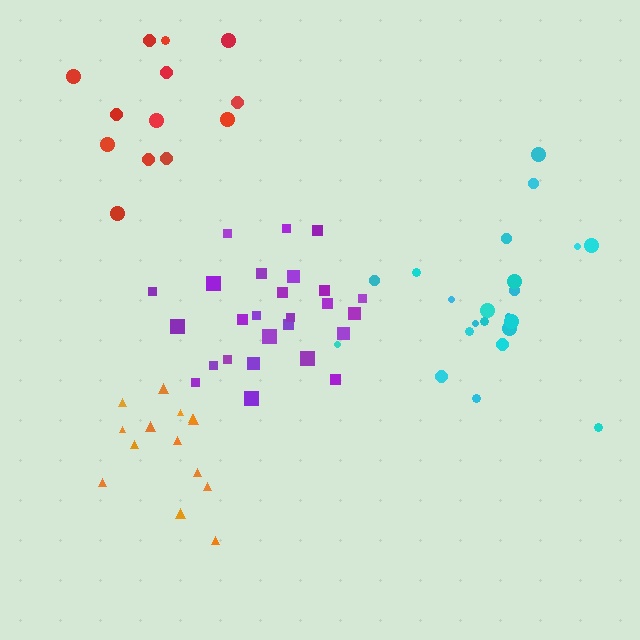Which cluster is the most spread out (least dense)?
Red.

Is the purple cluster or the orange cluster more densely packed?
Purple.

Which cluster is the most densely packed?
Purple.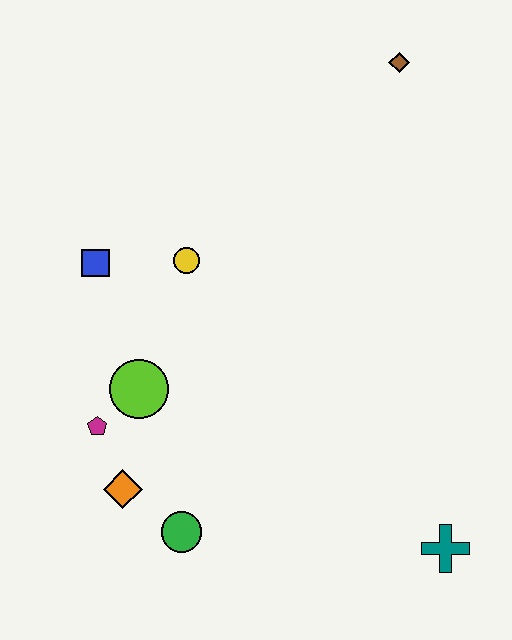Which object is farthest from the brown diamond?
The green circle is farthest from the brown diamond.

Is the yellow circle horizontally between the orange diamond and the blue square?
No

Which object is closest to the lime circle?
The magenta pentagon is closest to the lime circle.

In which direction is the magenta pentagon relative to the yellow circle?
The magenta pentagon is below the yellow circle.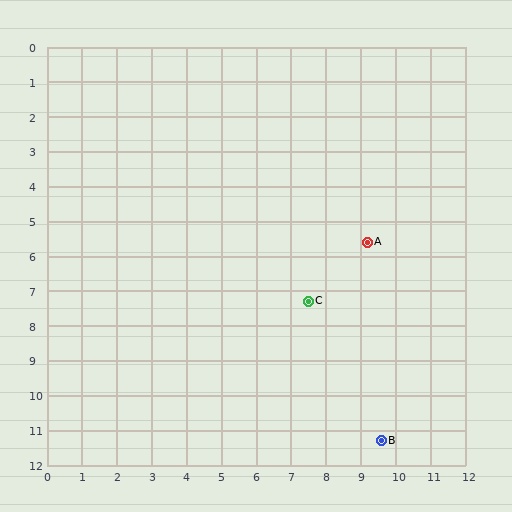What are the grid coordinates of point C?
Point C is at approximately (7.5, 7.3).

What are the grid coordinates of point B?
Point B is at approximately (9.6, 11.3).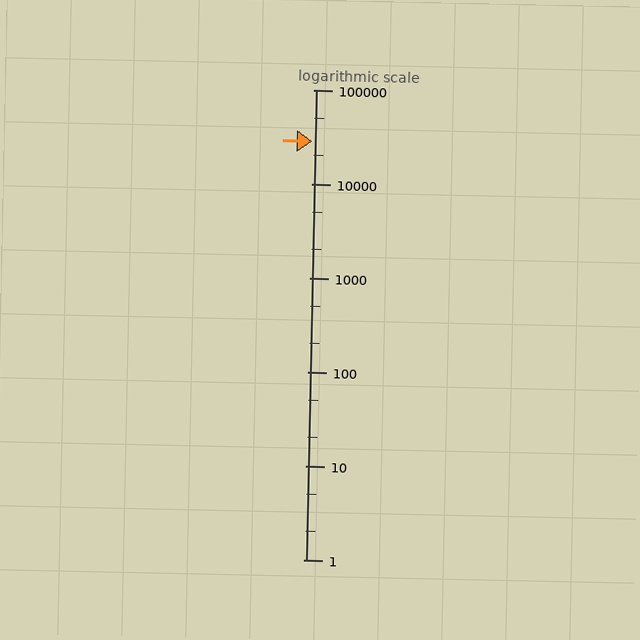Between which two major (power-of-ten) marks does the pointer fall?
The pointer is between 10000 and 100000.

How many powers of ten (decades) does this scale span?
The scale spans 5 decades, from 1 to 100000.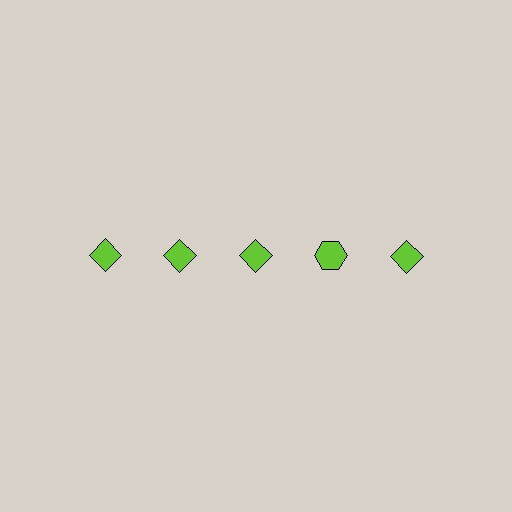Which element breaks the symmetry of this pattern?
The lime hexagon in the top row, second from right column breaks the symmetry. All other shapes are lime diamonds.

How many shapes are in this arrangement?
There are 5 shapes arranged in a grid pattern.